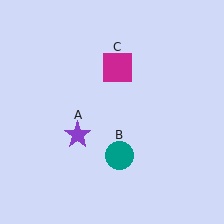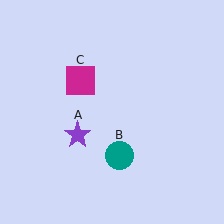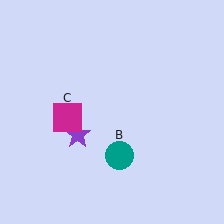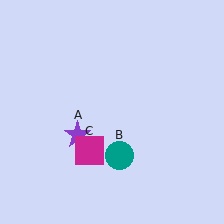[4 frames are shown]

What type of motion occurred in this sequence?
The magenta square (object C) rotated counterclockwise around the center of the scene.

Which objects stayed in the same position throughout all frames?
Purple star (object A) and teal circle (object B) remained stationary.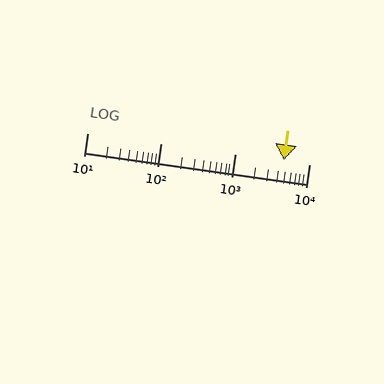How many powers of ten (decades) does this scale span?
The scale spans 3 decades, from 10 to 10000.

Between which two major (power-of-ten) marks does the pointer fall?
The pointer is between 1000 and 10000.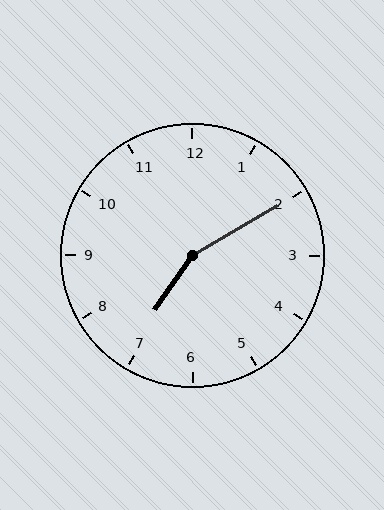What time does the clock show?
7:10.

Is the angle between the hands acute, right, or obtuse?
It is obtuse.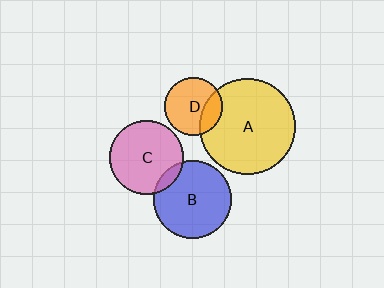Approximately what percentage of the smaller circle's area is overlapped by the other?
Approximately 10%.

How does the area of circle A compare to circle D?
Approximately 2.8 times.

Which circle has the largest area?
Circle A (yellow).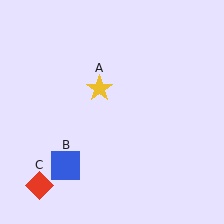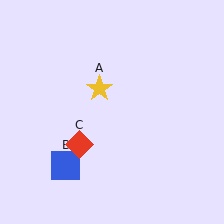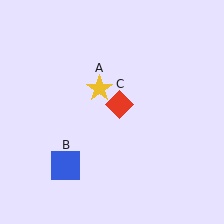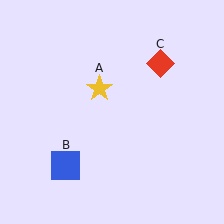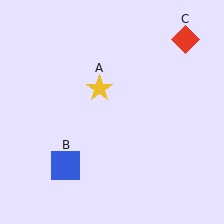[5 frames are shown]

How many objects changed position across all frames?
1 object changed position: red diamond (object C).